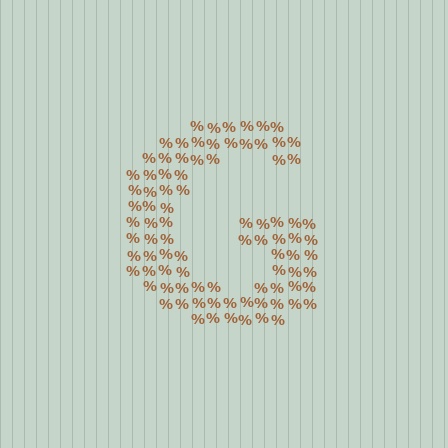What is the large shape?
The large shape is the letter G.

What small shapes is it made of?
It is made of small percent signs.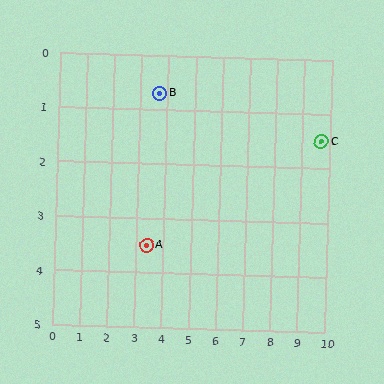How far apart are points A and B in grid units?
Points A and B are about 2.8 grid units apart.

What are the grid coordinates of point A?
Point A is at approximately (3.4, 3.5).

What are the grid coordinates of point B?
Point B is at approximately (3.7, 0.7).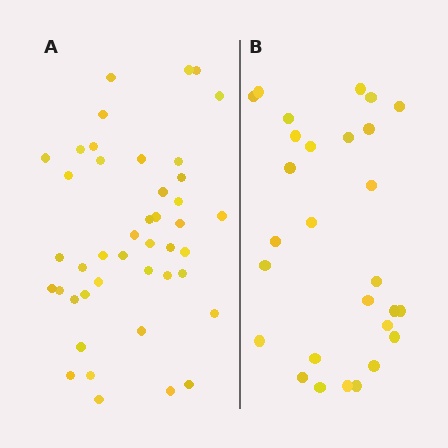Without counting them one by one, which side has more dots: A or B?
Region A (the left region) has more dots.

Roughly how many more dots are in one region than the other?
Region A has approximately 15 more dots than region B.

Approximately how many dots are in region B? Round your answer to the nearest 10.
About 30 dots. (The exact count is 28, which rounds to 30.)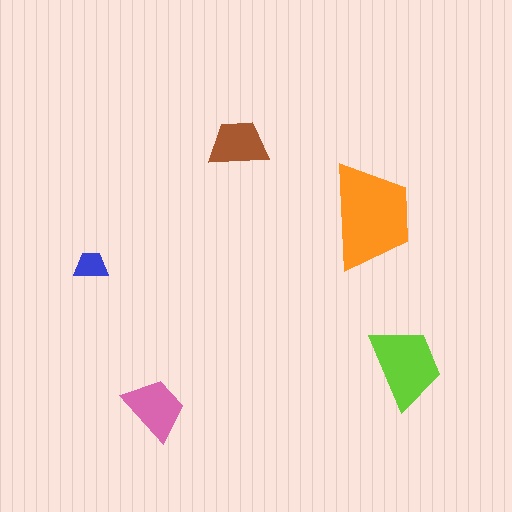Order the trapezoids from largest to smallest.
the orange one, the lime one, the pink one, the brown one, the blue one.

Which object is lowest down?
The pink trapezoid is bottommost.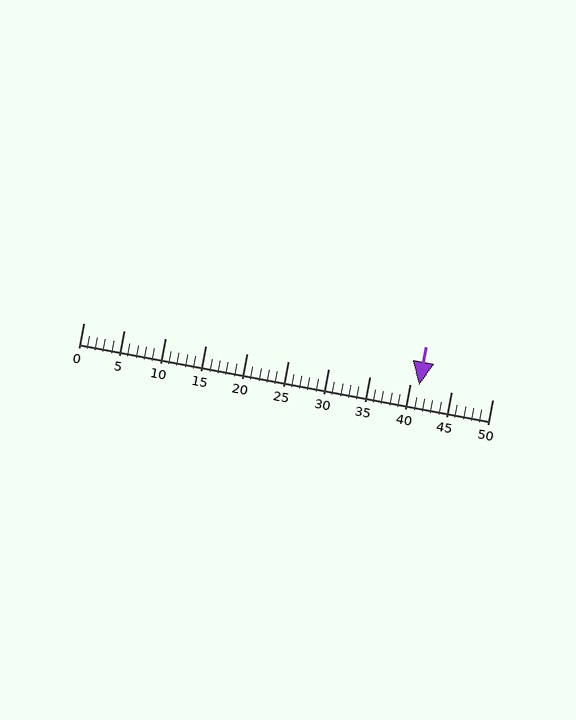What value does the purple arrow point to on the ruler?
The purple arrow points to approximately 41.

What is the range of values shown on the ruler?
The ruler shows values from 0 to 50.